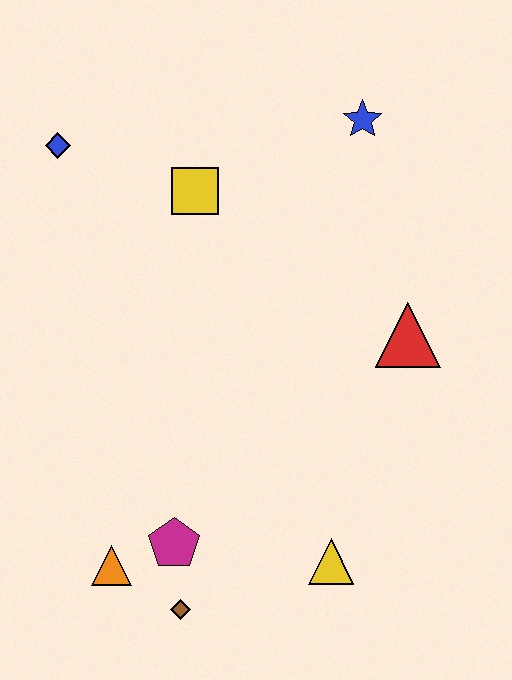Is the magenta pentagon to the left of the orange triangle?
No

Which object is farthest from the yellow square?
The brown diamond is farthest from the yellow square.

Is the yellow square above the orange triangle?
Yes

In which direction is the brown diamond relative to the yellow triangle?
The brown diamond is to the left of the yellow triangle.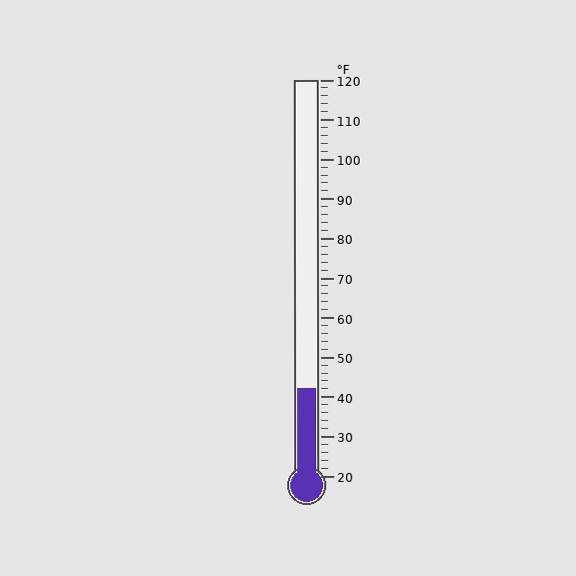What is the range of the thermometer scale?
The thermometer scale ranges from 20°F to 120°F.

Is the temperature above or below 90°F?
The temperature is below 90°F.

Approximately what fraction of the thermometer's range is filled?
The thermometer is filled to approximately 20% of its range.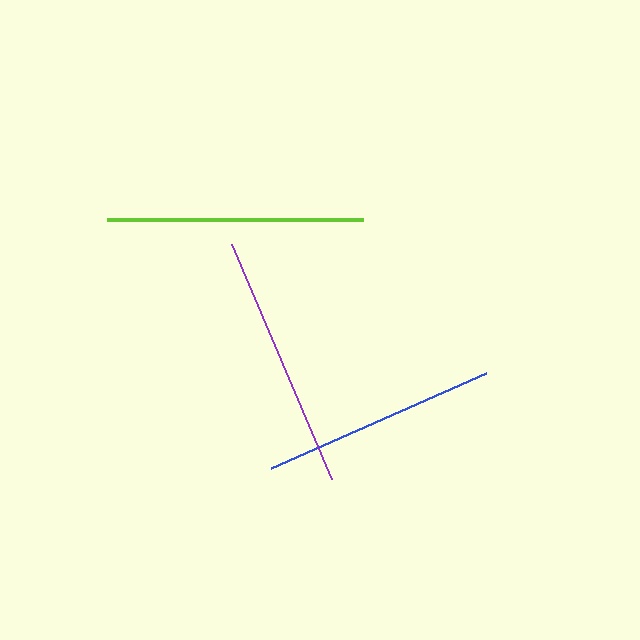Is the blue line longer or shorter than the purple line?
The purple line is longer than the blue line.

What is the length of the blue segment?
The blue segment is approximately 235 pixels long.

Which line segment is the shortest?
The blue line is the shortest at approximately 235 pixels.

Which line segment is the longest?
The lime line is the longest at approximately 256 pixels.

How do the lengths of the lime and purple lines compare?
The lime and purple lines are approximately the same length.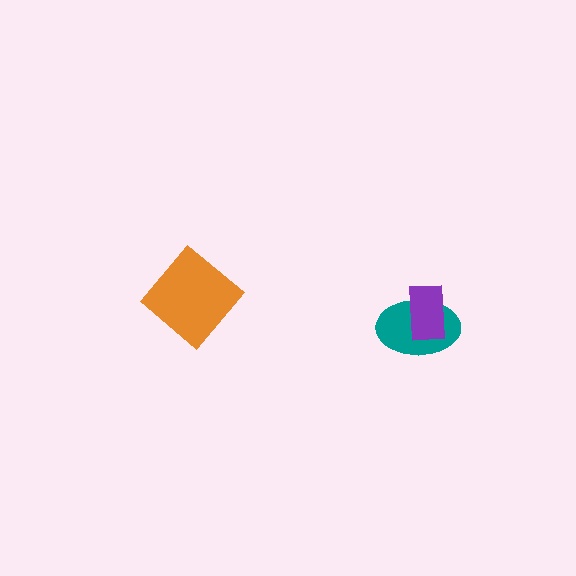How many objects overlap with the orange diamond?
0 objects overlap with the orange diamond.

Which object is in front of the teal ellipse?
The purple rectangle is in front of the teal ellipse.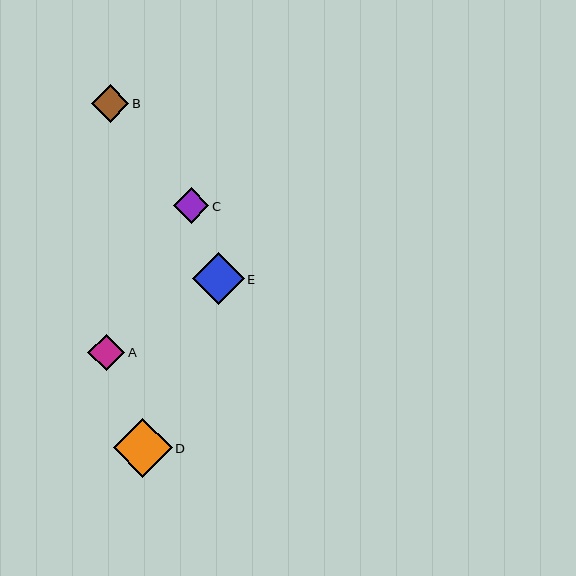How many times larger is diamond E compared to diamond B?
Diamond E is approximately 1.4 times the size of diamond B.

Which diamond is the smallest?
Diamond C is the smallest with a size of approximately 35 pixels.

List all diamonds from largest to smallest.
From largest to smallest: D, E, B, A, C.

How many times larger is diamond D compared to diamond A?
Diamond D is approximately 1.6 times the size of diamond A.